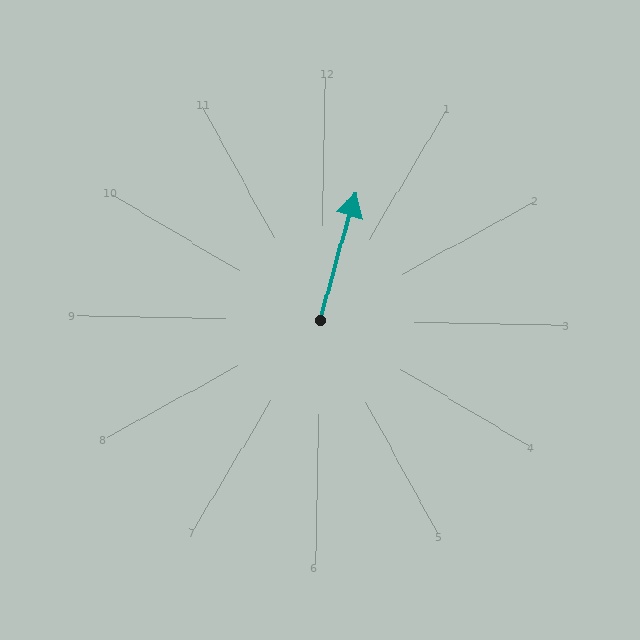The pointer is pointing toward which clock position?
Roughly 12 o'clock.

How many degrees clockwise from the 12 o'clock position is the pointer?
Approximately 15 degrees.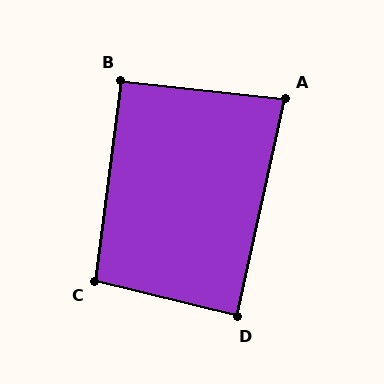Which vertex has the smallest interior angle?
A, at approximately 84 degrees.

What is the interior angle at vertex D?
Approximately 89 degrees (approximately right).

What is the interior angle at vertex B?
Approximately 91 degrees (approximately right).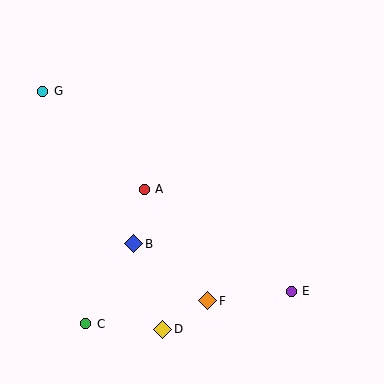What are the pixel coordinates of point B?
Point B is at (134, 244).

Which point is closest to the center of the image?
Point A at (144, 189) is closest to the center.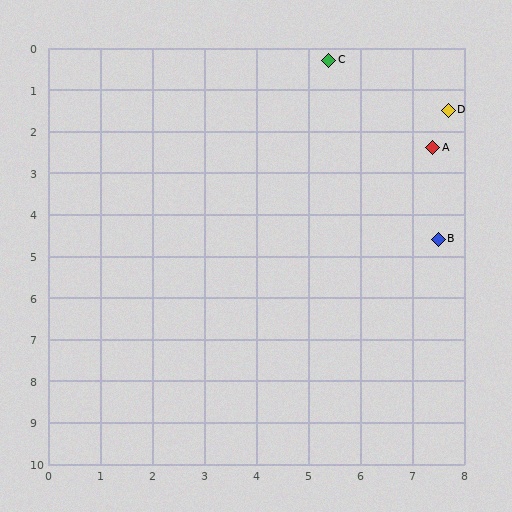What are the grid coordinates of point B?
Point B is at approximately (7.5, 4.6).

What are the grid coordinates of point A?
Point A is at approximately (7.4, 2.4).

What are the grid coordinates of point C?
Point C is at approximately (5.4, 0.3).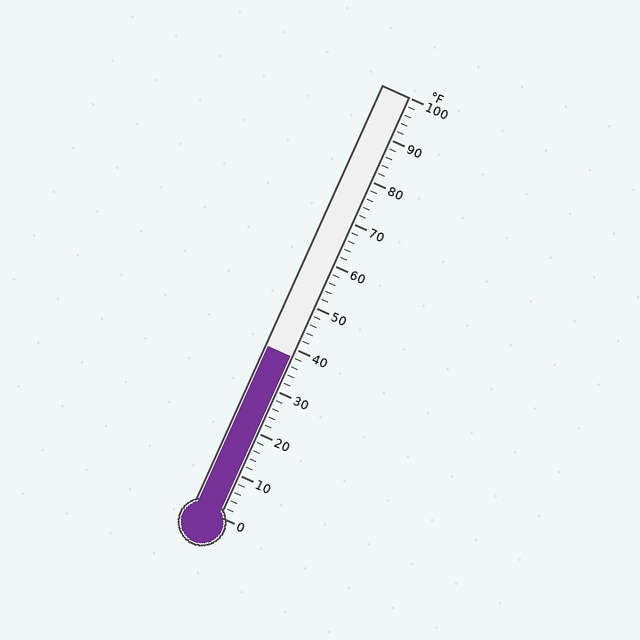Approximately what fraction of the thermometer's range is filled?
The thermometer is filled to approximately 40% of its range.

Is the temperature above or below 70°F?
The temperature is below 70°F.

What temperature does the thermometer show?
The thermometer shows approximately 38°F.